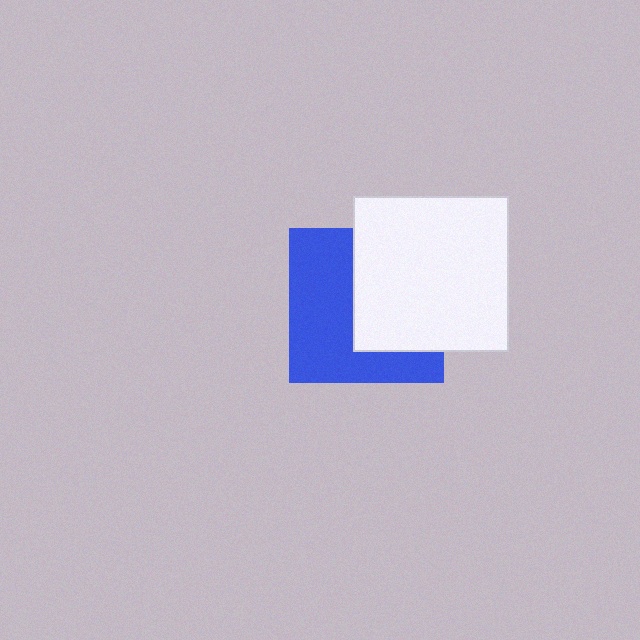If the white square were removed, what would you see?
You would see the complete blue square.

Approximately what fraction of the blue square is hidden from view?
Roughly 46% of the blue square is hidden behind the white square.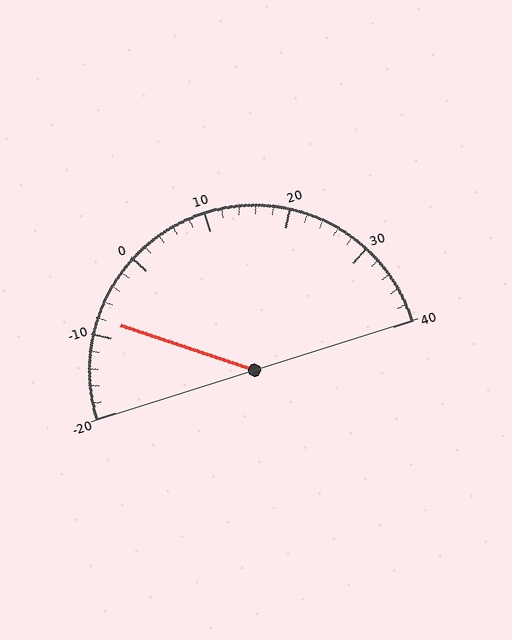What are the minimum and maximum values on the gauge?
The gauge ranges from -20 to 40.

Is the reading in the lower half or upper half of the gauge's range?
The reading is in the lower half of the range (-20 to 40).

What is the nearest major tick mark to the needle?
The nearest major tick mark is -10.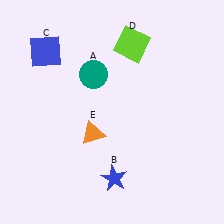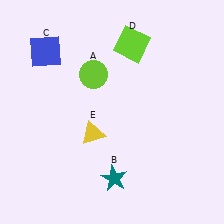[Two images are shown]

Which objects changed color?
A changed from teal to lime. B changed from blue to teal. E changed from orange to yellow.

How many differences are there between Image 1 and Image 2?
There are 3 differences between the two images.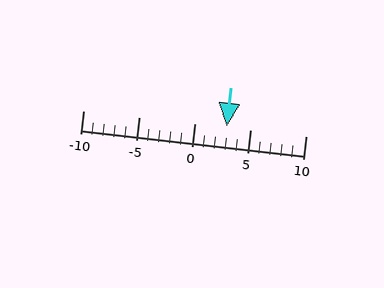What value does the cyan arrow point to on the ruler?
The cyan arrow points to approximately 3.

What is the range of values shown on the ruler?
The ruler shows values from -10 to 10.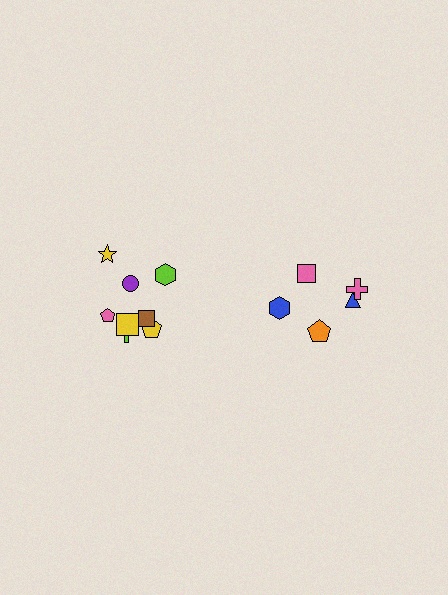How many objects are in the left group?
There are 8 objects.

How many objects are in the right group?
There are 6 objects.